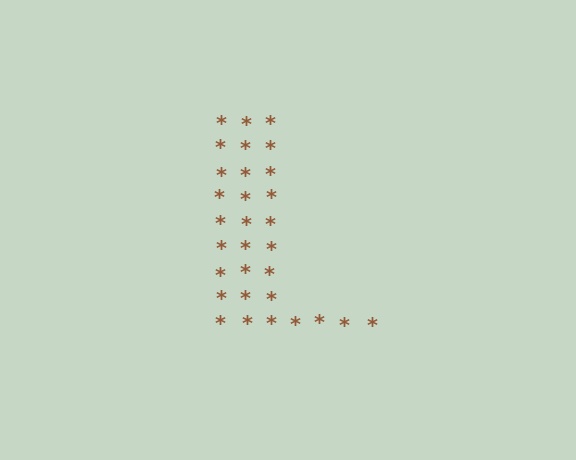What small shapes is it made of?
It is made of small asterisks.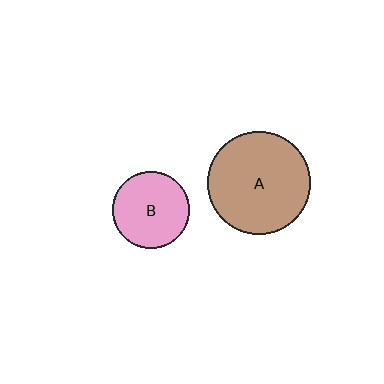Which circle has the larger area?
Circle A (brown).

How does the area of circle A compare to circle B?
Approximately 1.8 times.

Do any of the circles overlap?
No, none of the circles overlap.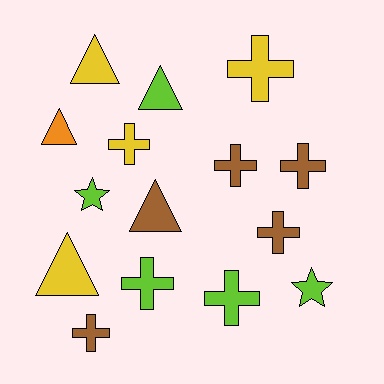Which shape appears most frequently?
Cross, with 8 objects.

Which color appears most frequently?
Brown, with 5 objects.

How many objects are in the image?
There are 15 objects.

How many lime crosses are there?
There are 2 lime crosses.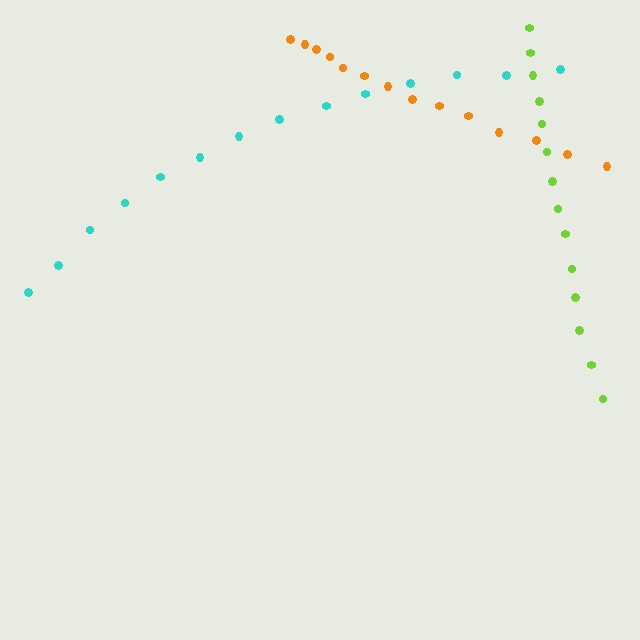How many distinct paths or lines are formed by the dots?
There are 3 distinct paths.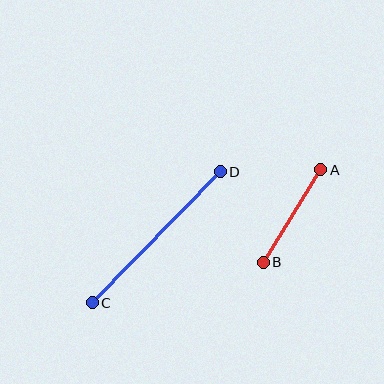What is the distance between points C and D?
The distance is approximately 183 pixels.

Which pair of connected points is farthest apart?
Points C and D are farthest apart.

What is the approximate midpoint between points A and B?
The midpoint is at approximately (292, 216) pixels.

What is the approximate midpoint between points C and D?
The midpoint is at approximately (156, 237) pixels.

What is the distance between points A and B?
The distance is approximately 109 pixels.